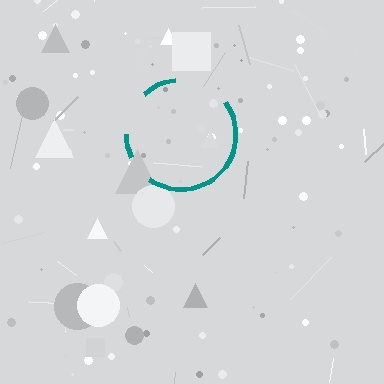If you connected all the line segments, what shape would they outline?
They would outline a circle.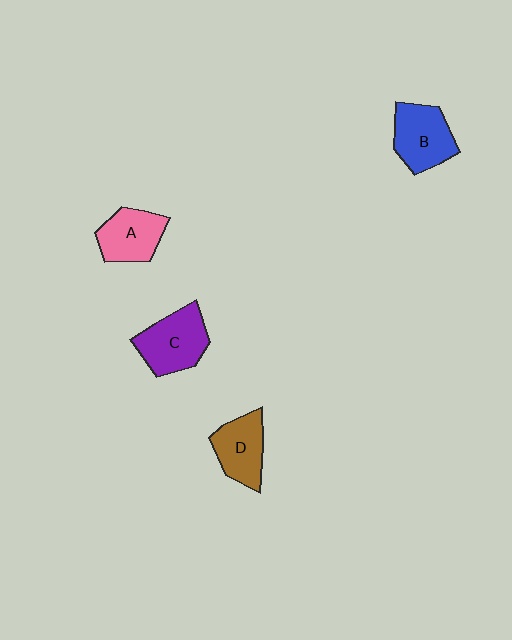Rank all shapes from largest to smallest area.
From largest to smallest: C (purple), B (blue), A (pink), D (brown).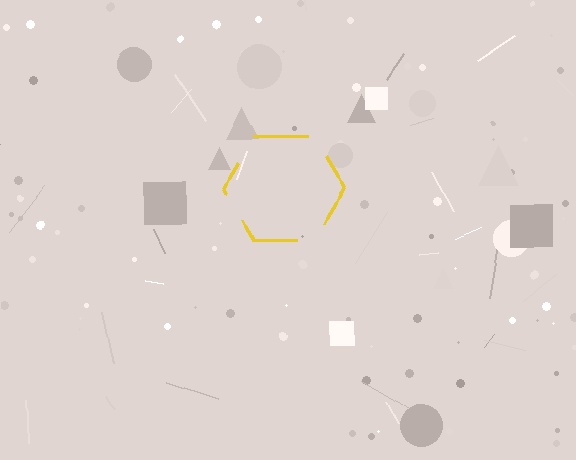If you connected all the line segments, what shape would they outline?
They would outline a hexagon.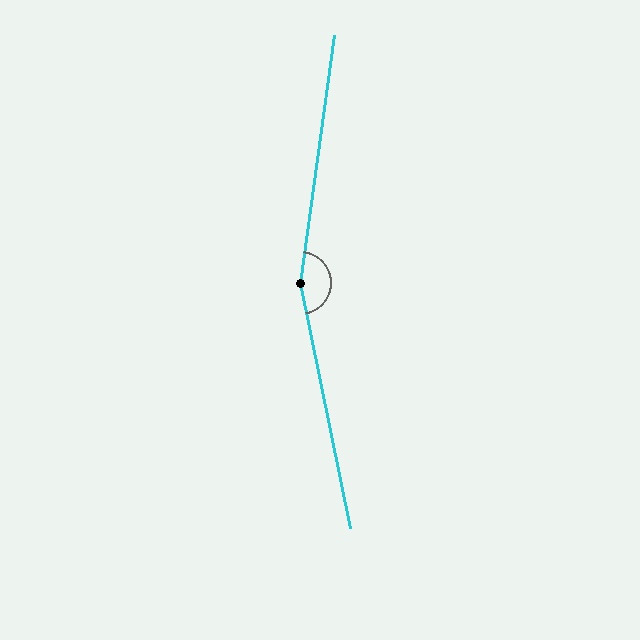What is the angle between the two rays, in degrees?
Approximately 161 degrees.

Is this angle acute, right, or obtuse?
It is obtuse.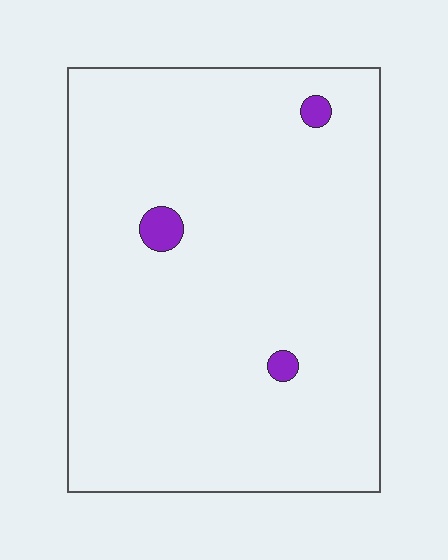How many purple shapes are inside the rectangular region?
3.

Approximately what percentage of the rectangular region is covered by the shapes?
Approximately 0%.